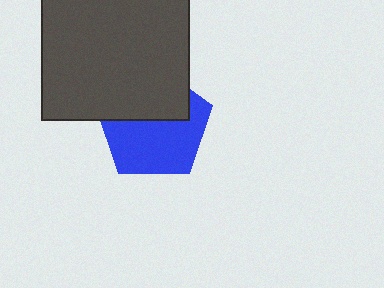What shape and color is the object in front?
The object in front is a dark gray square.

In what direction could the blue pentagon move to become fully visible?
The blue pentagon could move down. That would shift it out from behind the dark gray square entirely.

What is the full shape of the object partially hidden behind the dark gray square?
The partially hidden object is a blue pentagon.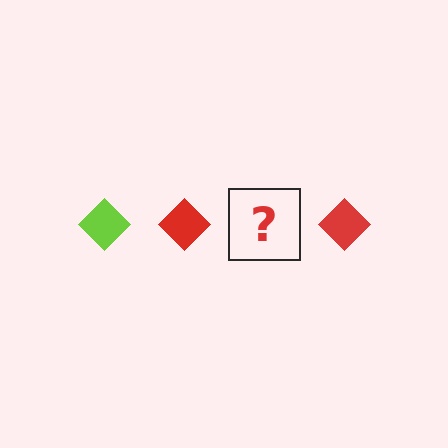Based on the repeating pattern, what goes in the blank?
The blank should be a lime diamond.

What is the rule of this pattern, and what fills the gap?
The rule is that the pattern cycles through lime, red diamonds. The gap should be filled with a lime diamond.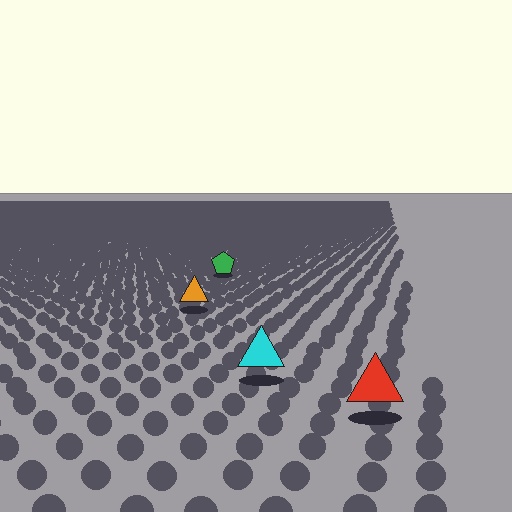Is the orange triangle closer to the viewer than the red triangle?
No. The red triangle is closer — you can tell from the texture gradient: the ground texture is coarser near it.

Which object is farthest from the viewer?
The green pentagon is farthest from the viewer. It appears smaller and the ground texture around it is denser.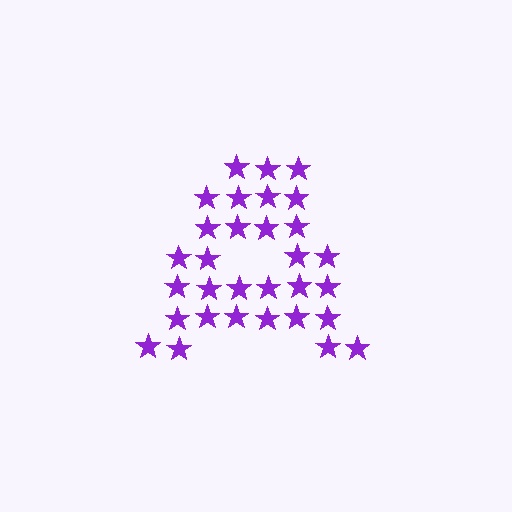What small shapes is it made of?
It is made of small stars.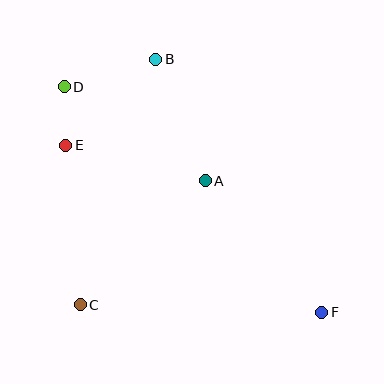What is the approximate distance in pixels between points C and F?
The distance between C and F is approximately 241 pixels.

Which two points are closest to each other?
Points D and E are closest to each other.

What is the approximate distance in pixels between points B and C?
The distance between B and C is approximately 256 pixels.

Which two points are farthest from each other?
Points D and F are farthest from each other.